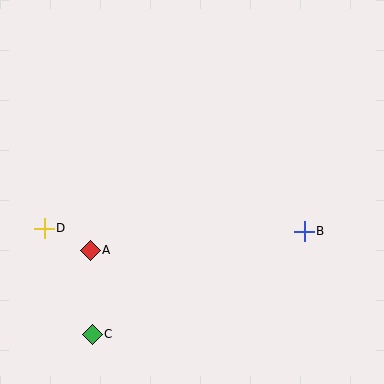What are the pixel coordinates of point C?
Point C is at (92, 334).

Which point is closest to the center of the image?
Point A at (90, 250) is closest to the center.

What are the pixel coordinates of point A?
Point A is at (90, 250).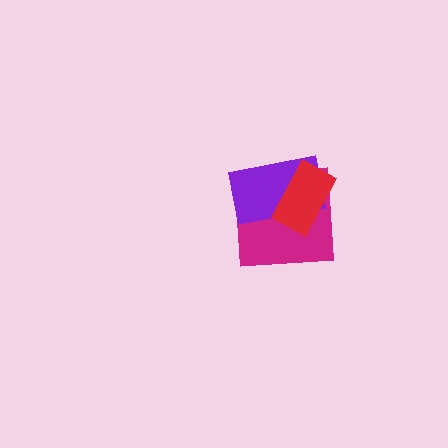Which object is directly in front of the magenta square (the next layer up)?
The purple rectangle is directly in front of the magenta square.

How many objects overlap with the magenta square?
2 objects overlap with the magenta square.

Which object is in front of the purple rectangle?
The red rectangle is in front of the purple rectangle.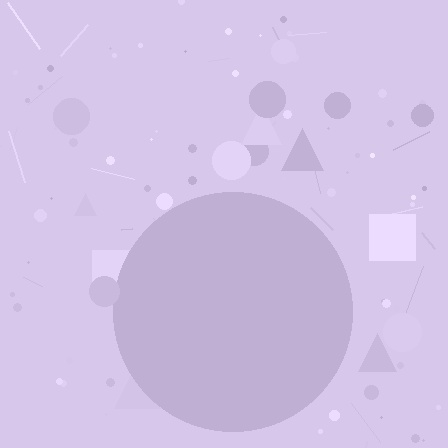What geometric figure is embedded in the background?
A circle is embedded in the background.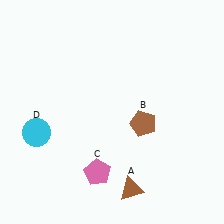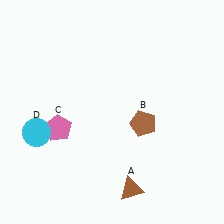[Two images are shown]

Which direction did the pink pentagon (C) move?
The pink pentagon (C) moved up.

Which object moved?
The pink pentagon (C) moved up.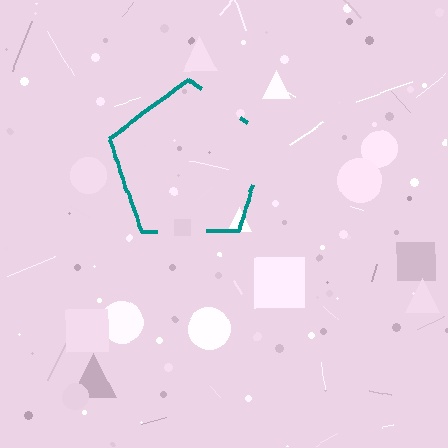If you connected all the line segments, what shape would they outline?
They would outline a pentagon.